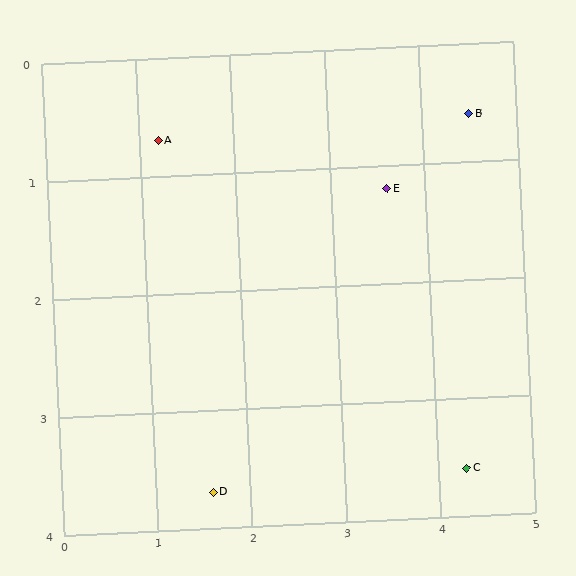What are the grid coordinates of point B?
Point B is at approximately (4.5, 0.6).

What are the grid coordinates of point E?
Point E is at approximately (3.6, 1.2).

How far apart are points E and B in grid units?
Points E and B are about 1.1 grid units apart.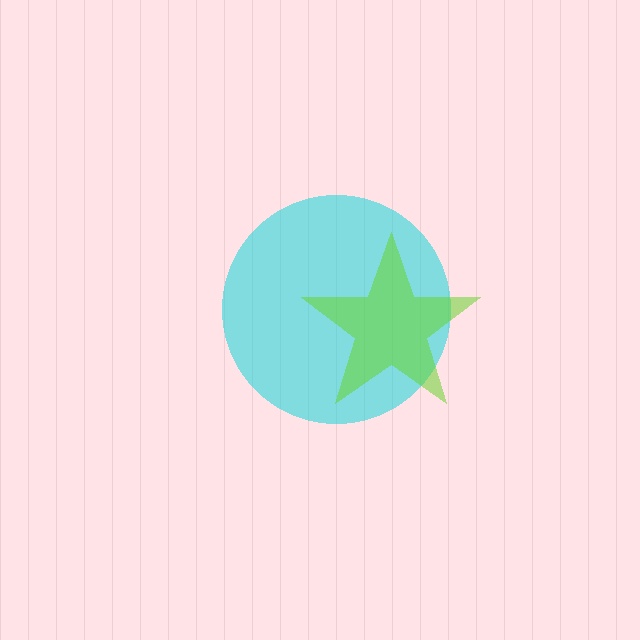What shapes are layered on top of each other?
The layered shapes are: a cyan circle, a lime star.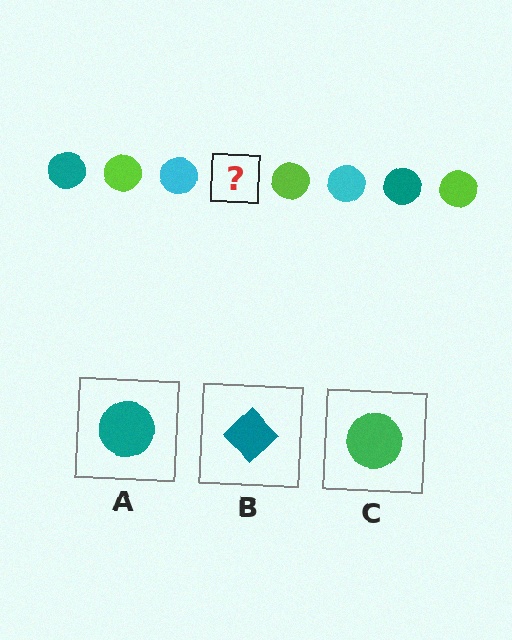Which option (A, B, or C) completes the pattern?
A.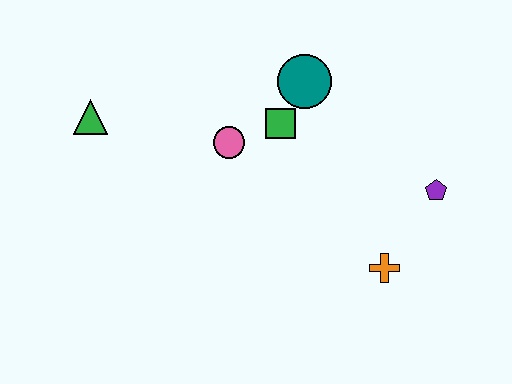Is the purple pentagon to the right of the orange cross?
Yes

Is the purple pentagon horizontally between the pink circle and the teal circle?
No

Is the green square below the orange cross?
No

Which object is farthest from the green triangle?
The purple pentagon is farthest from the green triangle.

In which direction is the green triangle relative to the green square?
The green triangle is to the left of the green square.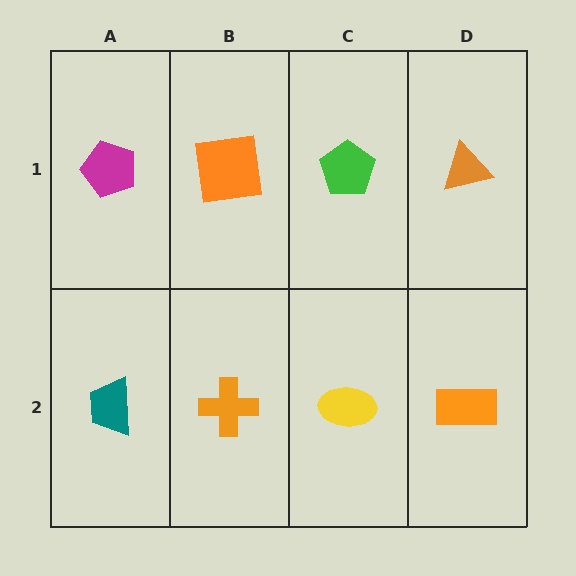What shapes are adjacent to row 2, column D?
An orange triangle (row 1, column D), a yellow ellipse (row 2, column C).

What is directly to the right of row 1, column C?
An orange triangle.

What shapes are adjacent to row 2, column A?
A magenta pentagon (row 1, column A), an orange cross (row 2, column B).